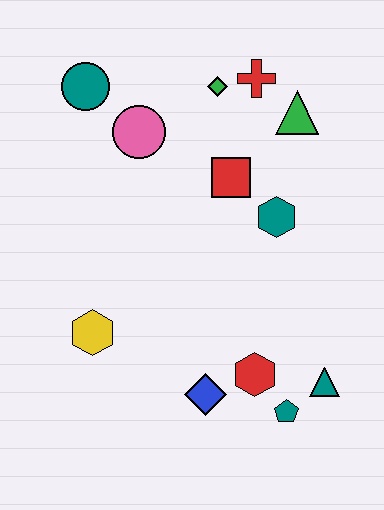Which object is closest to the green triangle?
The red cross is closest to the green triangle.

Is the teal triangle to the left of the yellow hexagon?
No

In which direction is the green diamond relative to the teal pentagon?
The green diamond is above the teal pentagon.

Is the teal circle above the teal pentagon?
Yes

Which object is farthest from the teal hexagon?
The teal circle is farthest from the teal hexagon.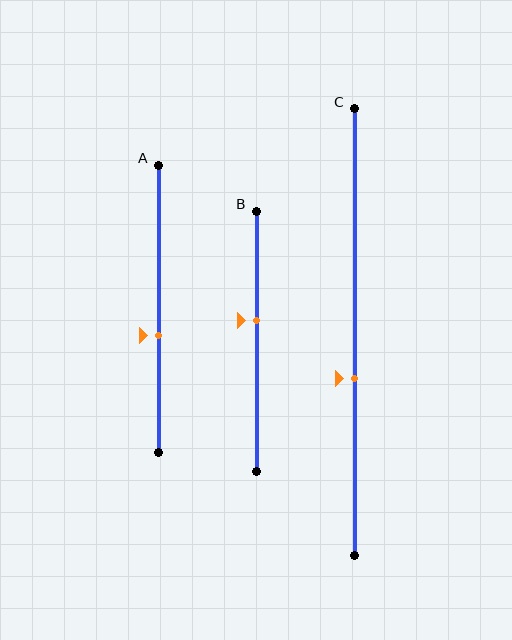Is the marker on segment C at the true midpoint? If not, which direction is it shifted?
No, the marker on segment C is shifted downward by about 10% of the segment length.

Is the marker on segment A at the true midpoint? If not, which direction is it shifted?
No, the marker on segment A is shifted downward by about 9% of the segment length.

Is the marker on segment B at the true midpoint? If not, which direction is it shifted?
No, the marker on segment B is shifted upward by about 8% of the segment length.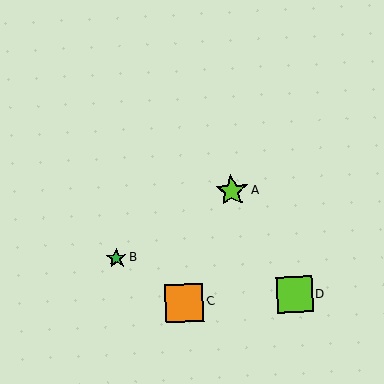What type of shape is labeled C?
Shape C is an orange square.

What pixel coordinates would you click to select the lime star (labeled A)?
Click at (232, 191) to select the lime star A.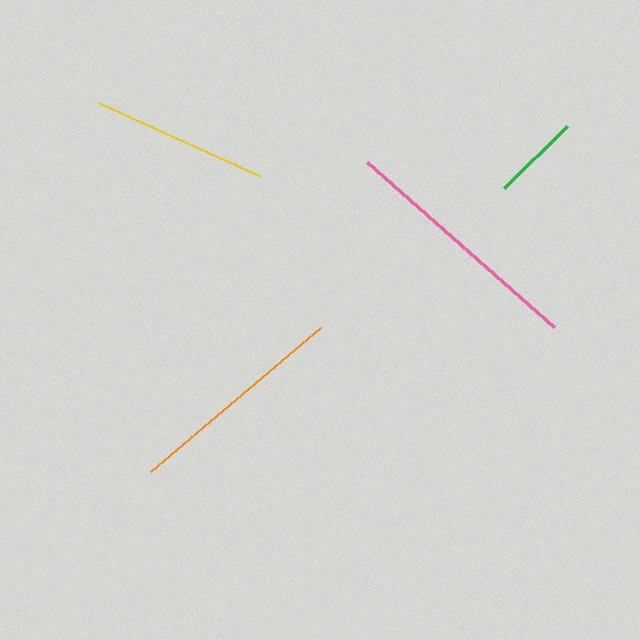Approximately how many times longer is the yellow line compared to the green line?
The yellow line is approximately 2.0 times the length of the green line.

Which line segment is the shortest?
The green line is the shortest at approximately 88 pixels.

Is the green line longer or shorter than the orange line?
The orange line is longer than the green line.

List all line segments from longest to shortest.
From longest to shortest: pink, orange, yellow, green.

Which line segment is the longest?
The pink line is the longest at approximately 250 pixels.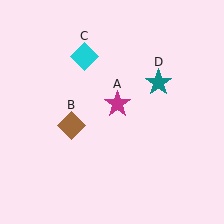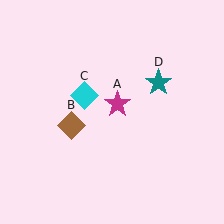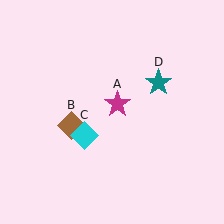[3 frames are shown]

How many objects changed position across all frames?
1 object changed position: cyan diamond (object C).